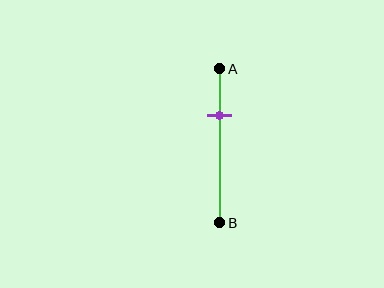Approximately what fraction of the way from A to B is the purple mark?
The purple mark is approximately 30% of the way from A to B.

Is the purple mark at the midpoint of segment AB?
No, the mark is at about 30% from A, not at the 50% midpoint.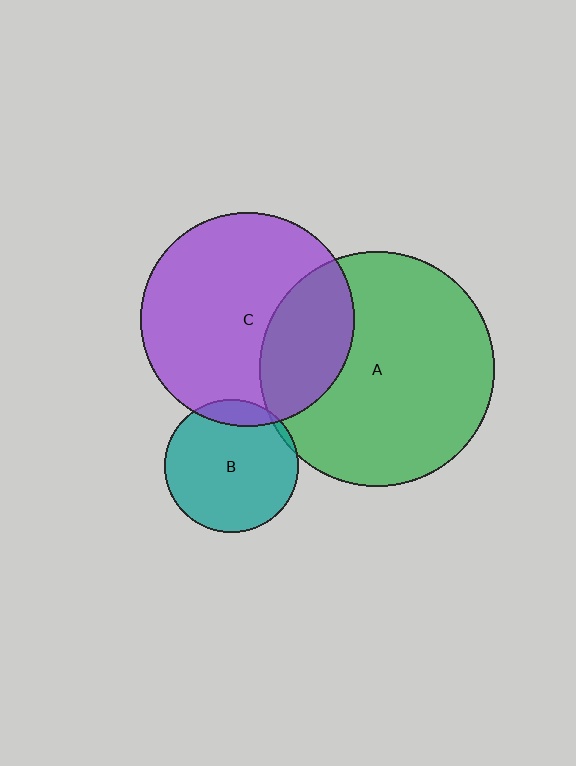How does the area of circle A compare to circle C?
Approximately 1.2 times.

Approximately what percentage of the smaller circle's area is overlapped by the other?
Approximately 30%.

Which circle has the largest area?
Circle A (green).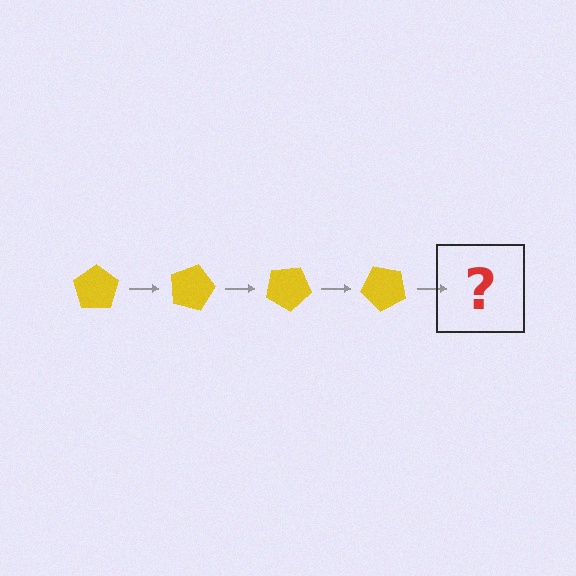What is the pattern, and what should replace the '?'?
The pattern is that the pentagon rotates 15 degrees each step. The '?' should be a yellow pentagon rotated 60 degrees.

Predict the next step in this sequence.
The next step is a yellow pentagon rotated 60 degrees.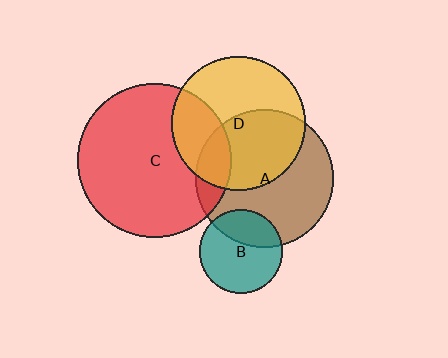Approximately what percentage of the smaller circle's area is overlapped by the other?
Approximately 45%.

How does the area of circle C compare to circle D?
Approximately 1.3 times.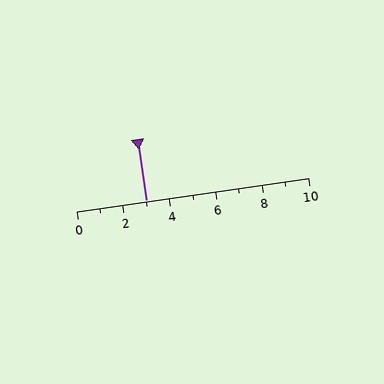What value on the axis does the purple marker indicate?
The marker indicates approximately 3.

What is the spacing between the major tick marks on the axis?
The major ticks are spaced 2 apart.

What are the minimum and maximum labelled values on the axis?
The axis runs from 0 to 10.